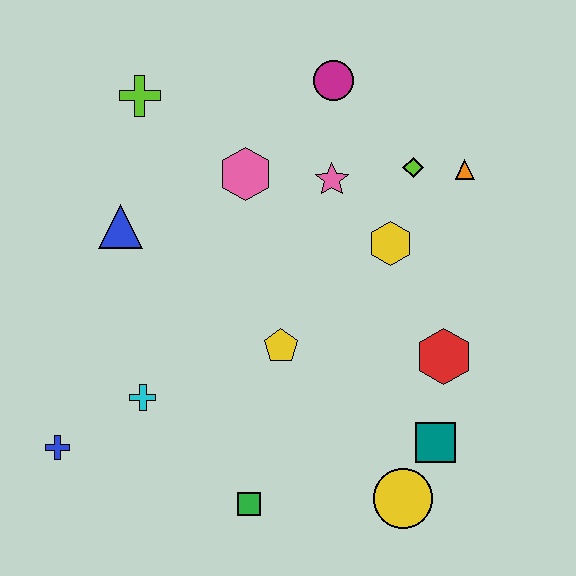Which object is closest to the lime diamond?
The orange triangle is closest to the lime diamond.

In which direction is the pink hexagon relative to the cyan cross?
The pink hexagon is above the cyan cross.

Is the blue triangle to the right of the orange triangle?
No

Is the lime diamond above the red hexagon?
Yes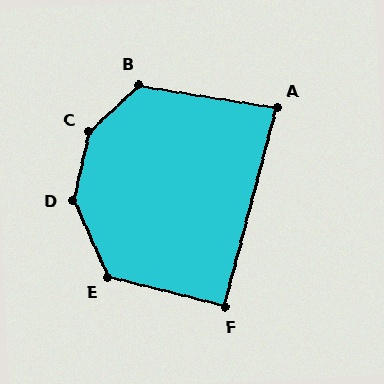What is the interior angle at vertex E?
Approximately 129 degrees (obtuse).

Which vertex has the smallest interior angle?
A, at approximately 85 degrees.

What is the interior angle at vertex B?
Approximately 128 degrees (obtuse).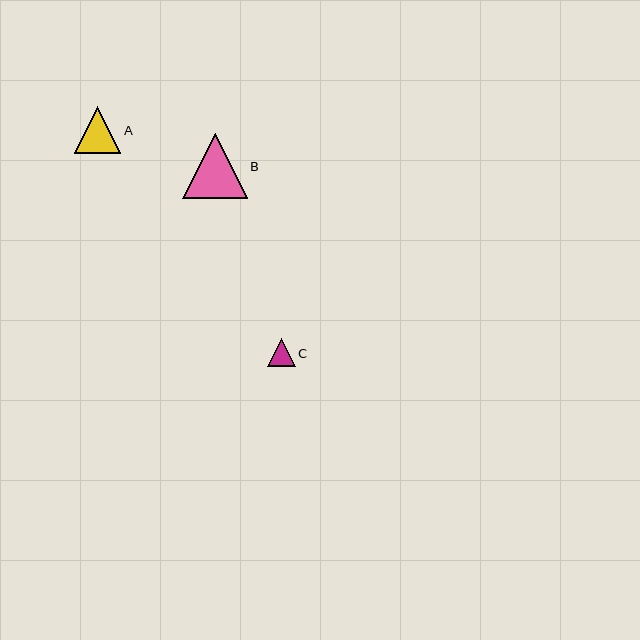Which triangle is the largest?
Triangle B is the largest with a size of approximately 65 pixels.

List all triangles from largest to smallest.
From largest to smallest: B, A, C.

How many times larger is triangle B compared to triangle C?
Triangle B is approximately 2.3 times the size of triangle C.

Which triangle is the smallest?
Triangle C is the smallest with a size of approximately 28 pixels.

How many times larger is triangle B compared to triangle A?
Triangle B is approximately 1.4 times the size of triangle A.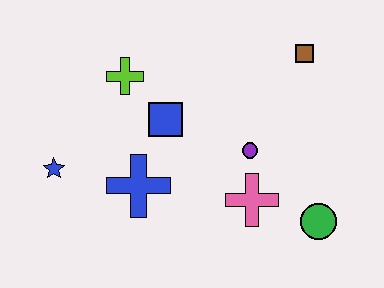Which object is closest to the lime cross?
The blue square is closest to the lime cross.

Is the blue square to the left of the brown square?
Yes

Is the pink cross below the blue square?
Yes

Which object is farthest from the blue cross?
The brown square is farthest from the blue cross.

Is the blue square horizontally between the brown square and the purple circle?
No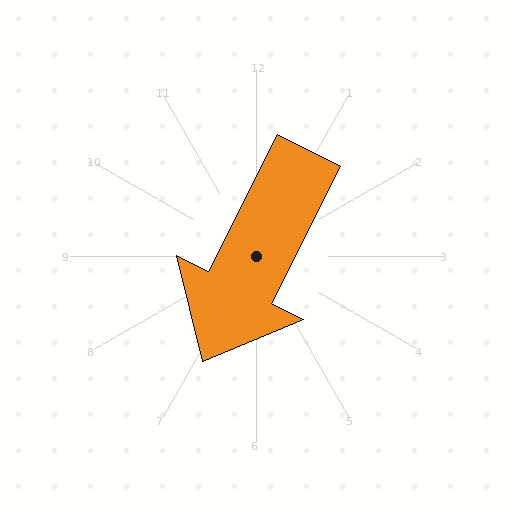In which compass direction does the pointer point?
Southwest.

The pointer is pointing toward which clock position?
Roughly 7 o'clock.